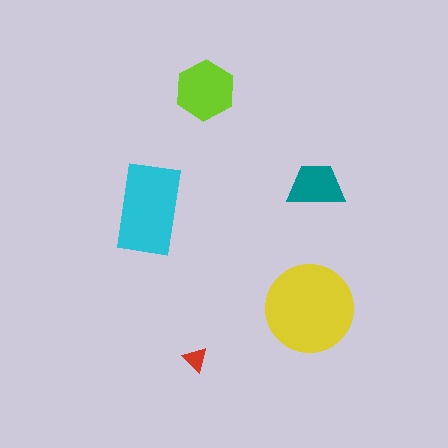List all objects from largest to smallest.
The yellow circle, the cyan rectangle, the lime hexagon, the teal trapezoid, the red triangle.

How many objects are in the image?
There are 5 objects in the image.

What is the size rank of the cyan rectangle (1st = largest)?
2nd.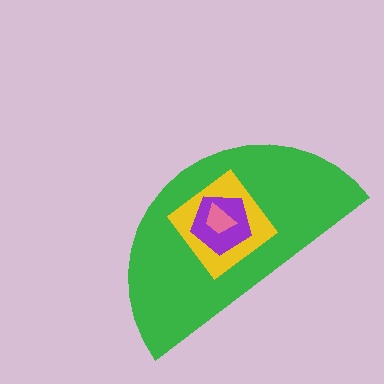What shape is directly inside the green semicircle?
The yellow diamond.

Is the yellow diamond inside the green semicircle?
Yes.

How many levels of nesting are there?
4.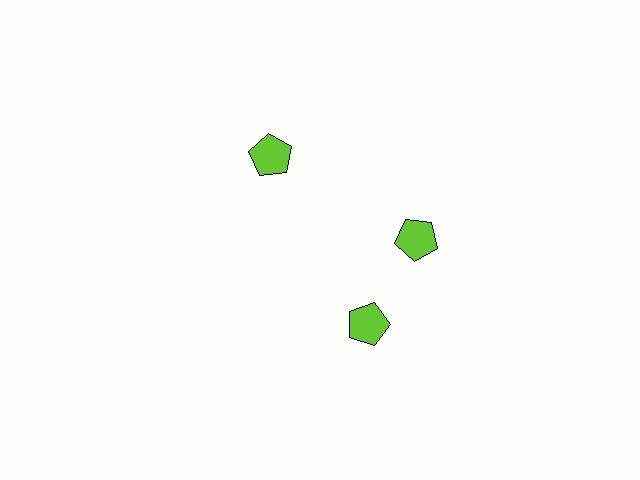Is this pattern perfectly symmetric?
No. The 3 lime pentagons are arranged in a ring, but one element near the 7 o'clock position is rotated out of alignment along the ring, breaking the 3-fold rotational symmetry.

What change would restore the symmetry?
The symmetry would be restored by rotating it back into even spacing with its neighbors so that all 3 pentagons sit at equal angles and equal distance from the center.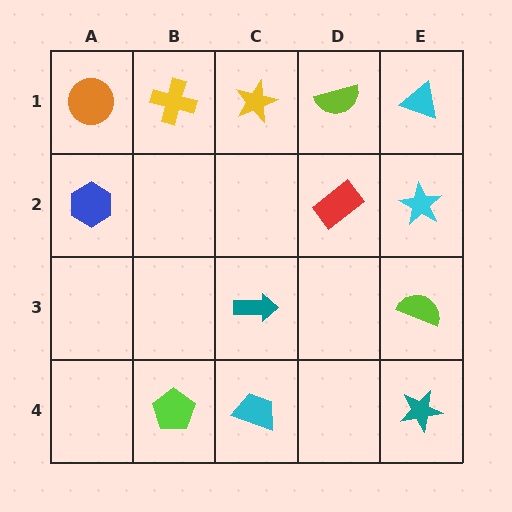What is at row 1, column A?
An orange circle.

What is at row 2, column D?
A red rectangle.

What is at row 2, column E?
A cyan star.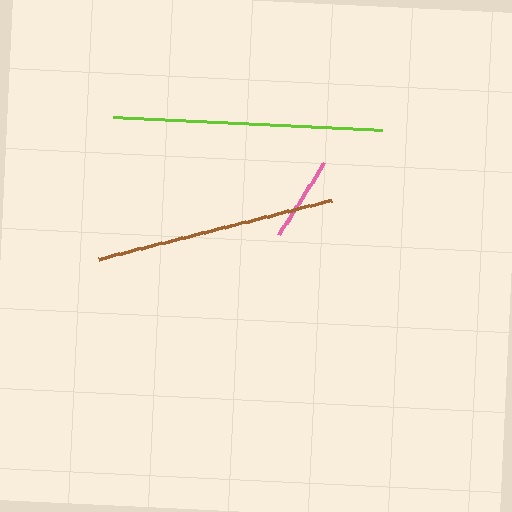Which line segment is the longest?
The lime line is the longest at approximately 269 pixels.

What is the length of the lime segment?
The lime segment is approximately 269 pixels long.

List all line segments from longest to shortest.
From longest to shortest: lime, brown, pink.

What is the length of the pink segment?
The pink segment is approximately 85 pixels long.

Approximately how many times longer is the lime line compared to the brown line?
The lime line is approximately 1.1 times the length of the brown line.